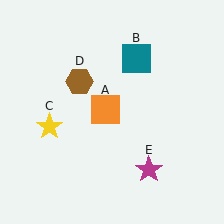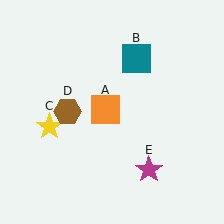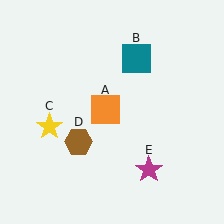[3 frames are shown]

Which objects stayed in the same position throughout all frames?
Orange square (object A) and teal square (object B) and yellow star (object C) and magenta star (object E) remained stationary.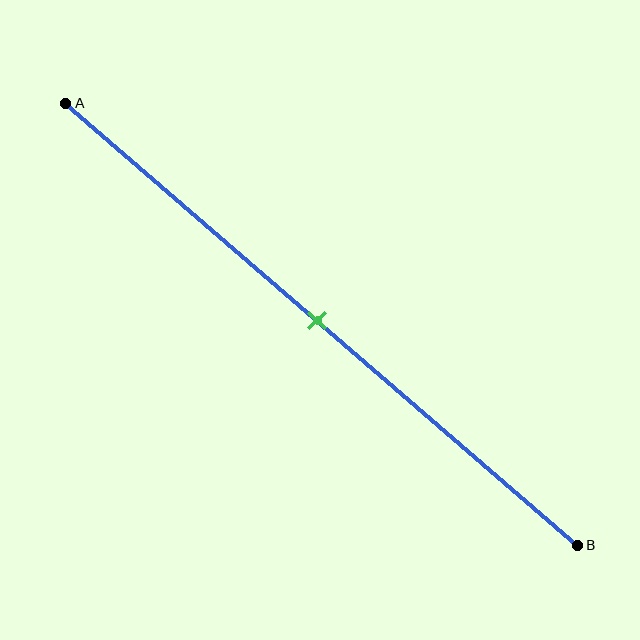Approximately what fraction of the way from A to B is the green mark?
The green mark is approximately 50% of the way from A to B.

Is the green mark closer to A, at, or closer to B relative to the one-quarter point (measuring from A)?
The green mark is closer to point B than the one-quarter point of segment AB.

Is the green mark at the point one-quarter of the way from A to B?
No, the mark is at about 50% from A, not at the 25% one-quarter point.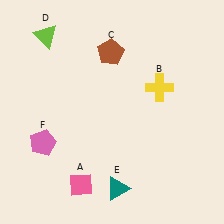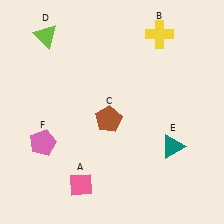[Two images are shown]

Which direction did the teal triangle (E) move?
The teal triangle (E) moved right.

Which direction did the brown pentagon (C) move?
The brown pentagon (C) moved down.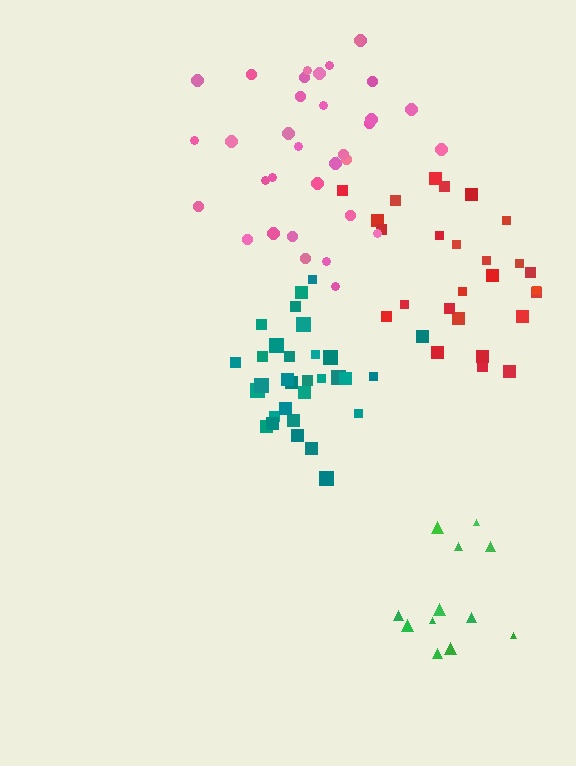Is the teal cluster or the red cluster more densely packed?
Teal.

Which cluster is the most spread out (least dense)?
Green.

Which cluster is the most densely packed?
Teal.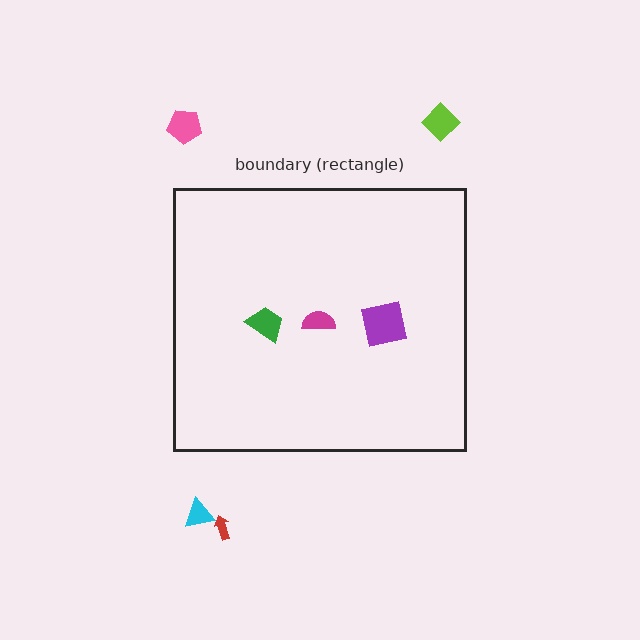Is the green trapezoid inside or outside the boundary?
Inside.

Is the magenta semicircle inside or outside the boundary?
Inside.